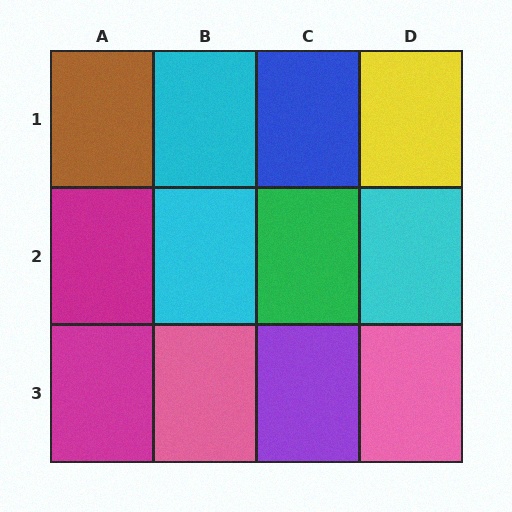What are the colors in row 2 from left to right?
Magenta, cyan, green, cyan.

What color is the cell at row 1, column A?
Brown.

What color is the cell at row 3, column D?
Pink.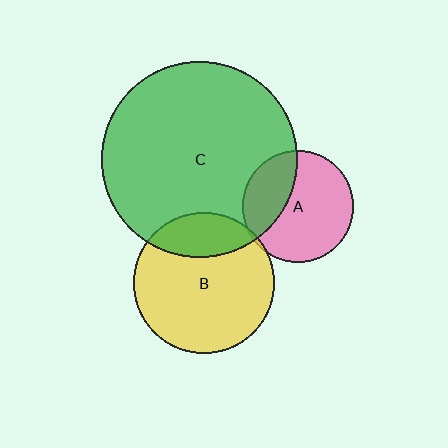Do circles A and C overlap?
Yes.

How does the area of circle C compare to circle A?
Approximately 3.1 times.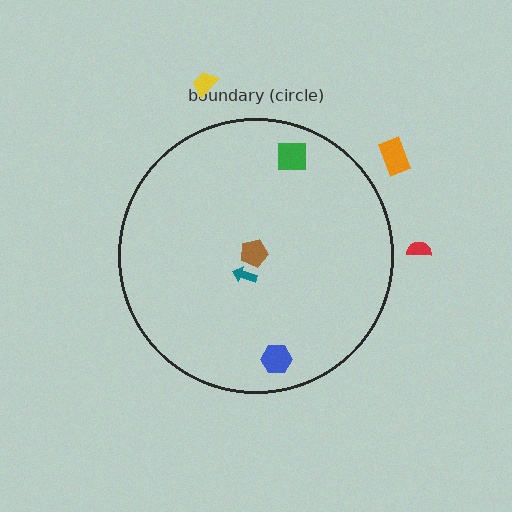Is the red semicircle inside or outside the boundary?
Outside.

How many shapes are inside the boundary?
4 inside, 3 outside.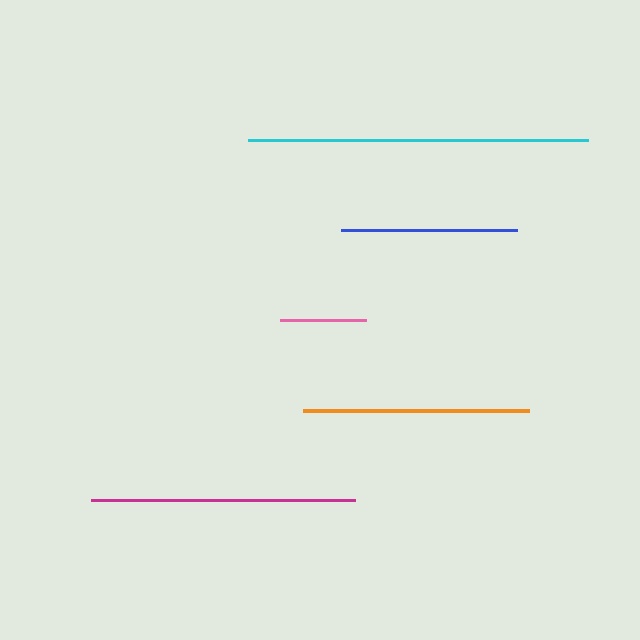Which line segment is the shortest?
The pink line is the shortest at approximately 86 pixels.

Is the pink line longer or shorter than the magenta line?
The magenta line is longer than the pink line.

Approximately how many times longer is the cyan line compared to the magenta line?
The cyan line is approximately 1.3 times the length of the magenta line.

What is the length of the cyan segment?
The cyan segment is approximately 340 pixels long.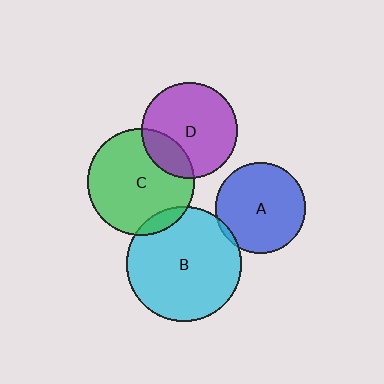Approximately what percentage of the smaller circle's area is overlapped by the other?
Approximately 10%.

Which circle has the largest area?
Circle B (cyan).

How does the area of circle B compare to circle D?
Approximately 1.4 times.